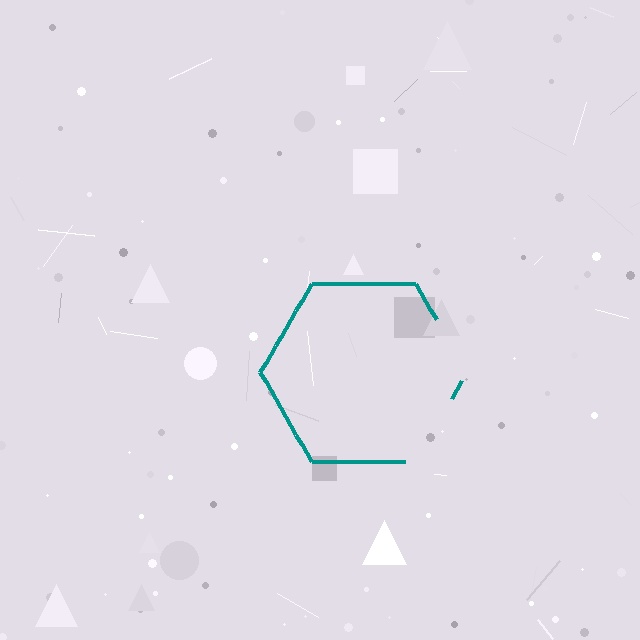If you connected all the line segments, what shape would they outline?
They would outline a hexagon.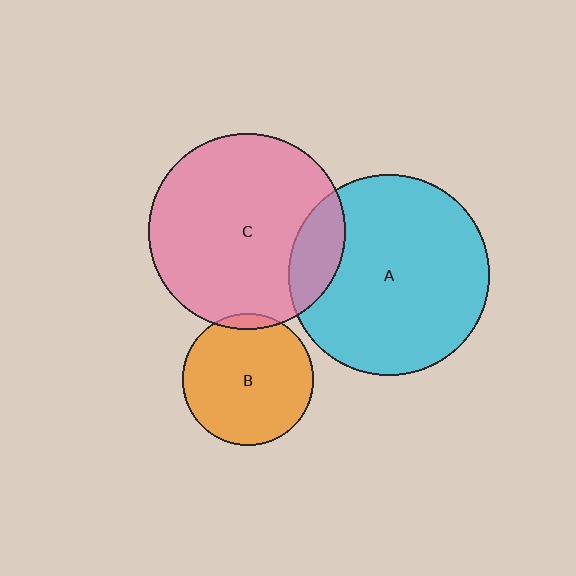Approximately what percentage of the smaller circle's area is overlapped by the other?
Approximately 15%.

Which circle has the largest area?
Circle A (cyan).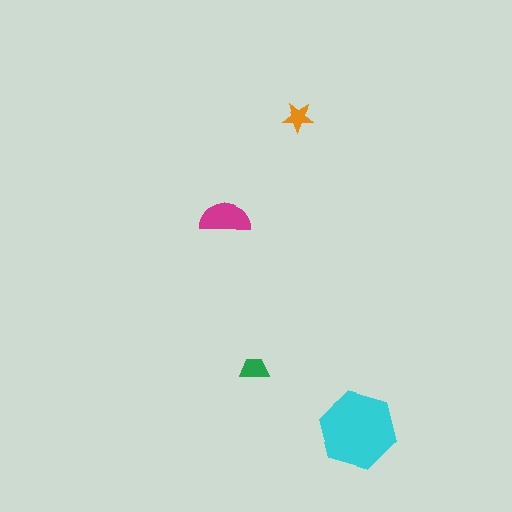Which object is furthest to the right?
The cyan hexagon is rightmost.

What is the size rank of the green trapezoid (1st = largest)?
3rd.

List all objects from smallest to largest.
The orange star, the green trapezoid, the magenta semicircle, the cyan hexagon.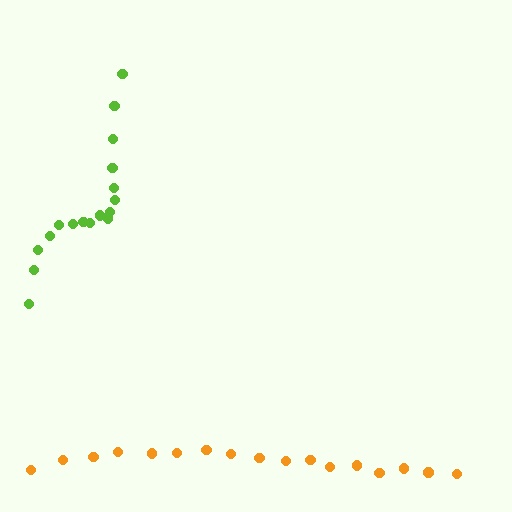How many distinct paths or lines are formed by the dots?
There are 2 distinct paths.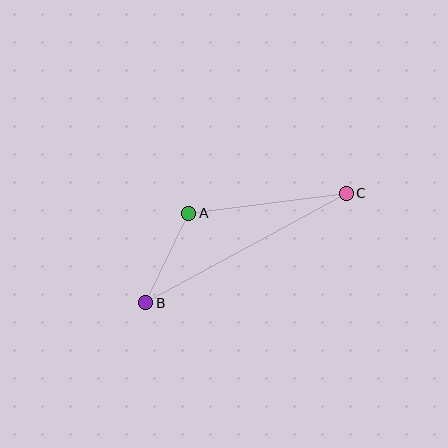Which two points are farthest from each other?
Points B and C are farthest from each other.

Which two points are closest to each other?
Points A and B are closest to each other.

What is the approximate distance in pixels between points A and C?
The distance between A and C is approximately 159 pixels.